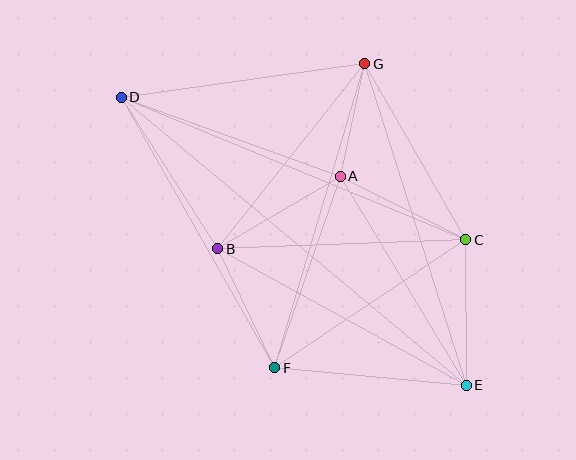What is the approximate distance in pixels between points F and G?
The distance between F and G is approximately 317 pixels.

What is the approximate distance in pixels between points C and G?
The distance between C and G is approximately 203 pixels.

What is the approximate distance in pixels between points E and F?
The distance between E and F is approximately 192 pixels.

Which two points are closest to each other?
Points A and G are closest to each other.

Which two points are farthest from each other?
Points D and E are farthest from each other.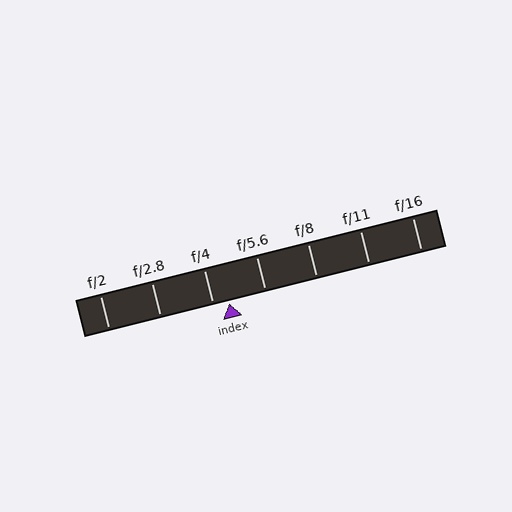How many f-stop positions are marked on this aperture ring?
There are 7 f-stop positions marked.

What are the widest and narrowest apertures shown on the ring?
The widest aperture shown is f/2 and the narrowest is f/16.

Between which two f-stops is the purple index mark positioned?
The index mark is between f/4 and f/5.6.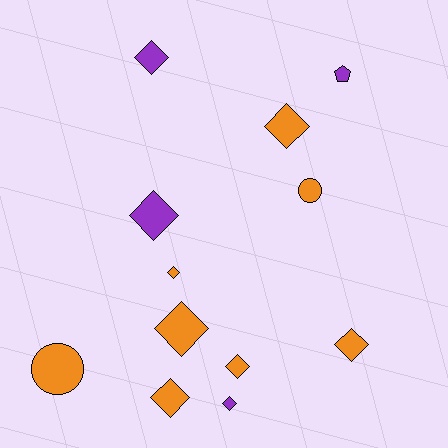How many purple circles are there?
There are no purple circles.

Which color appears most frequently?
Orange, with 8 objects.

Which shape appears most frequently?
Diamond, with 9 objects.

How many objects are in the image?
There are 12 objects.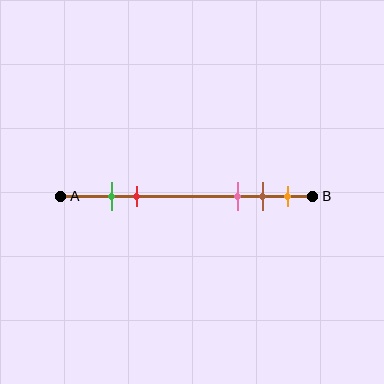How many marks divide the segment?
There are 5 marks dividing the segment.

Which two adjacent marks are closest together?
The green and red marks are the closest adjacent pair.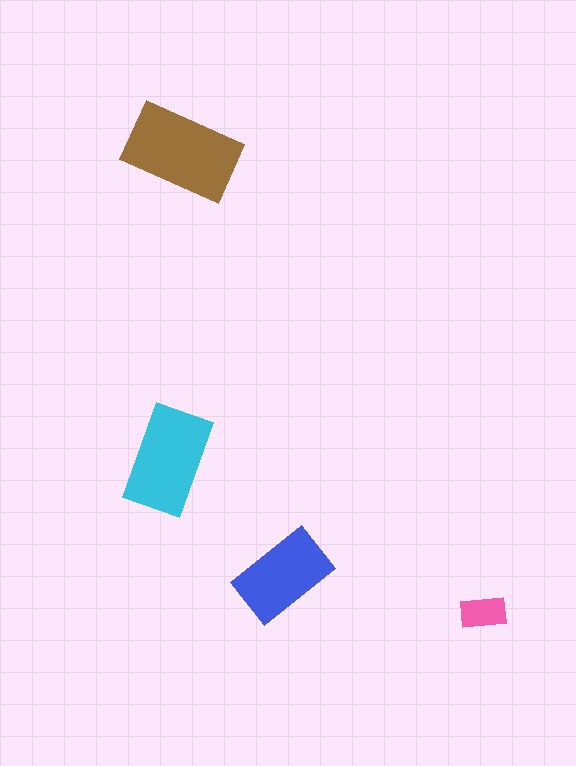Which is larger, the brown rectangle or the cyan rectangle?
The brown one.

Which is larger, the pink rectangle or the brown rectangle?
The brown one.